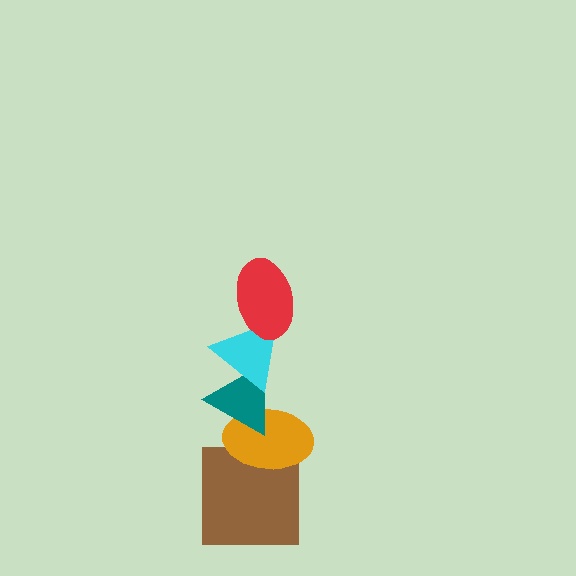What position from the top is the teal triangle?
The teal triangle is 3rd from the top.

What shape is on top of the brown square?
The orange ellipse is on top of the brown square.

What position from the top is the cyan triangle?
The cyan triangle is 2nd from the top.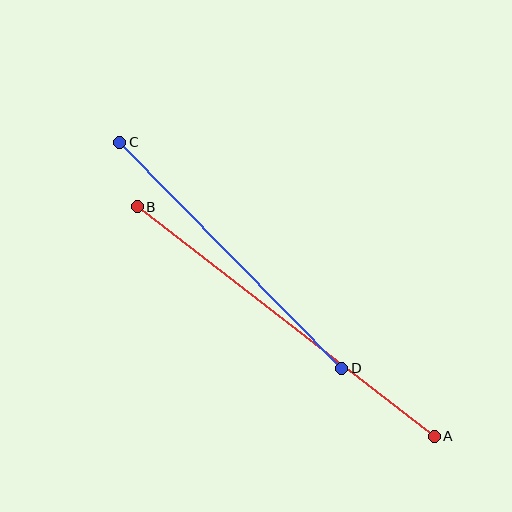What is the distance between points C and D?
The distance is approximately 317 pixels.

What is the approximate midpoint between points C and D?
The midpoint is at approximately (231, 255) pixels.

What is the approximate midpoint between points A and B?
The midpoint is at approximately (286, 321) pixels.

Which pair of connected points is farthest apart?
Points A and B are farthest apart.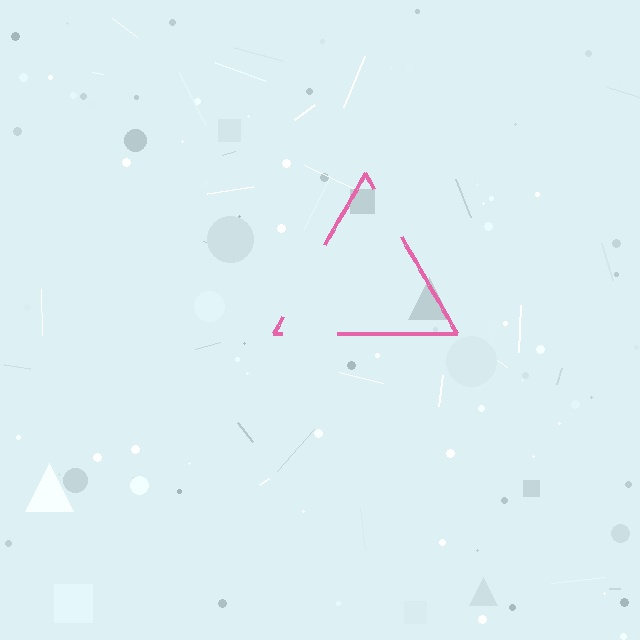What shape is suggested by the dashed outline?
The dashed outline suggests a triangle.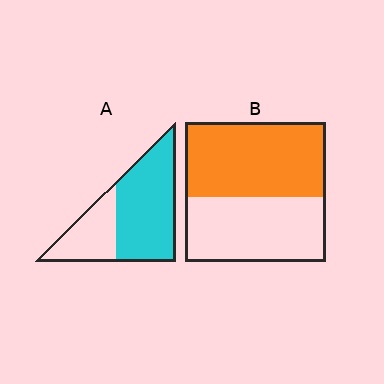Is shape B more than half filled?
Roughly half.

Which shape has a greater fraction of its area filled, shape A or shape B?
Shape A.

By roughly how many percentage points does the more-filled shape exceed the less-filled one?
By roughly 15 percentage points (A over B).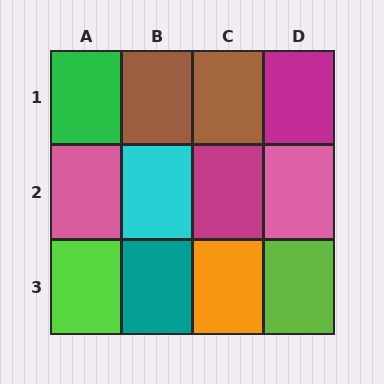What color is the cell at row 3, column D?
Lime.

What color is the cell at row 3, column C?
Orange.